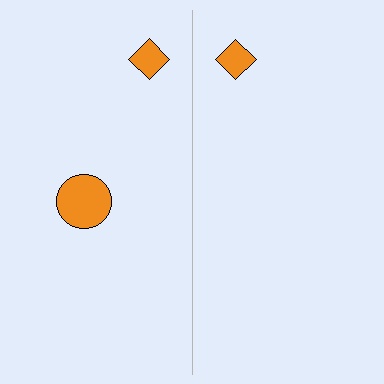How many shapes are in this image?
There are 3 shapes in this image.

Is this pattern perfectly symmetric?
No, the pattern is not perfectly symmetric. A orange circle is missing from the right side.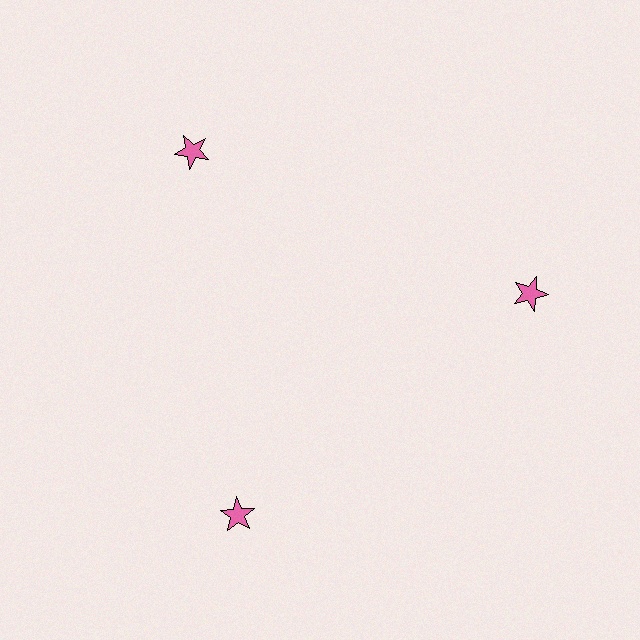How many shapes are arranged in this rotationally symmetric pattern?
There are 3 shapes, arranged in 3 groups of 1.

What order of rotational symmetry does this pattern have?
This pattern has 3-fold rotational symmetry.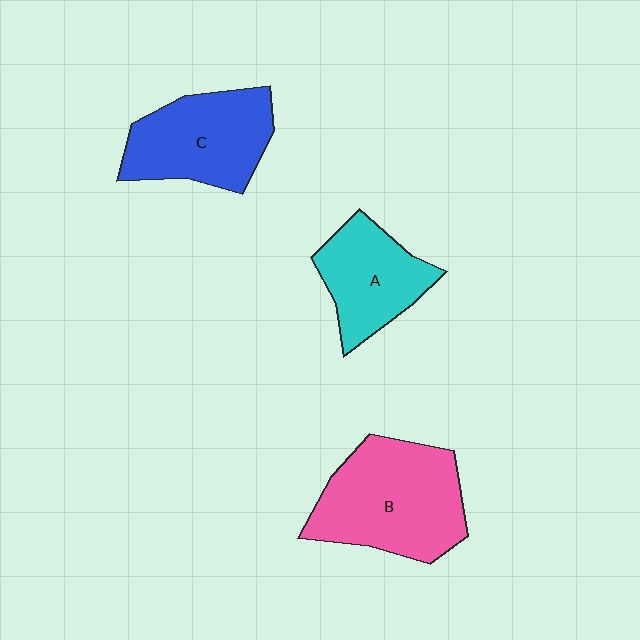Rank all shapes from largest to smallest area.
From largest to smallest: B (pink), C (blue), A (cyan).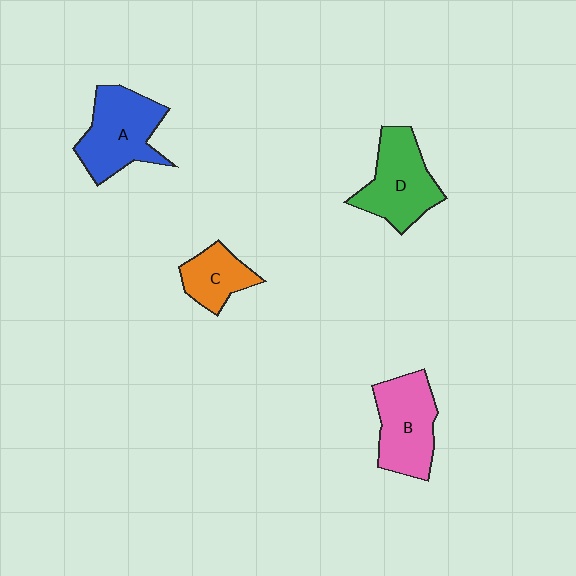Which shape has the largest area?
Shape A (blue).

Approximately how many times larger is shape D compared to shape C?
Approximately 1.6 times.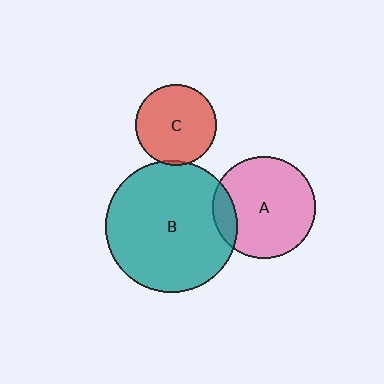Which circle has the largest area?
Circle B (teal).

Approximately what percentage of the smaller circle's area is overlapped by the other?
Approximately 15%.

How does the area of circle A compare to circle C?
Approximately 1.6 times.